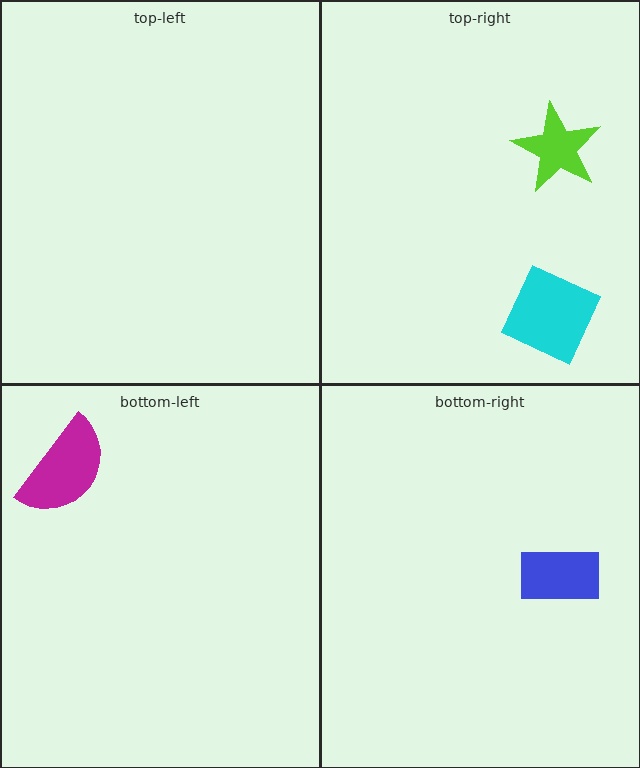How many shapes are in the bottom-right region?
1.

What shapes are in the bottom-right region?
The blue rectangle.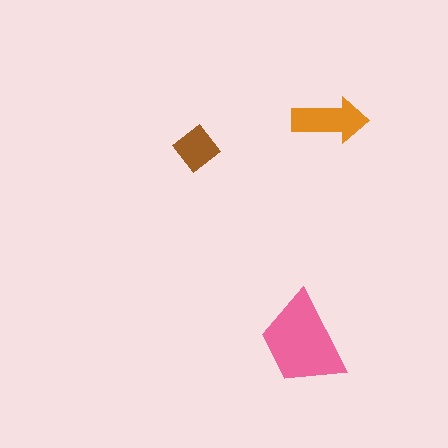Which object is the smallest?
The brown diamond.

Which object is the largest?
The pink trapezoid.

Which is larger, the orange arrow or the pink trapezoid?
The pink trapezoid.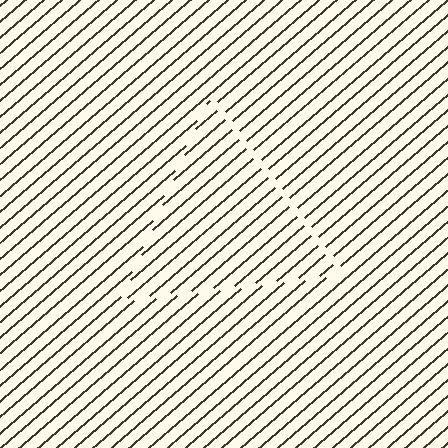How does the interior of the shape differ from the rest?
The interior of the shape contains the same grating, shifted by half a period — the contour is defined by the phase discontinuity where line-ends from the inner and outer gratings abut.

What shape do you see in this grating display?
An illusory triangle. The interior of the shape contains the same grating, shifted by half a period — the contour is defined by the phase discontinuity where line-ends from the inner and outer gratings abut.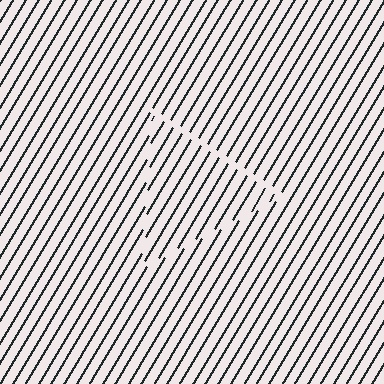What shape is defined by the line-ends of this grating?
An illusory triangle. The interior of the shape contains the same grating, shifted by half a period — the contour is defined by the phase discontinuity where line-ends from the inner and outer gratings abut.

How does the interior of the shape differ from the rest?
The interior of the shape contains the same grating, shifted by half a period — the contour is defined by the phase discontinuity where line-ends from the inner and outer gratings abut.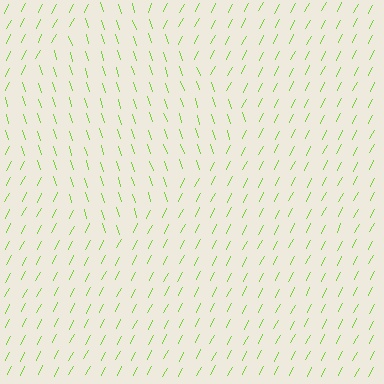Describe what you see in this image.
The image is filled with small lime line segments. A diamond region in the image has lines oriented differently from the surrounding lines, creating a visible texture boundary.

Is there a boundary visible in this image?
Yes, there is a texture boundary formed by a change in line orientation.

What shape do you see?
I see a diamond.